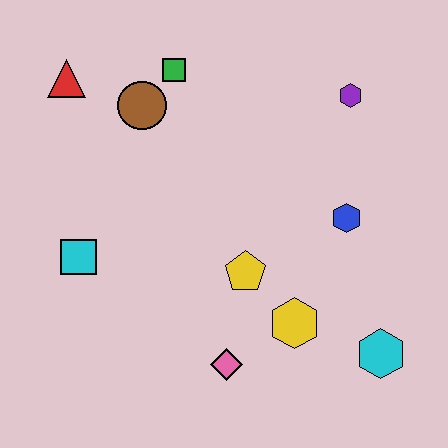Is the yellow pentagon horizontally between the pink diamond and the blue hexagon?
Yes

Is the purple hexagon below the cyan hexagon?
No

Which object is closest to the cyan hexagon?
The yellow hexagon is closest to the cyan hexagon.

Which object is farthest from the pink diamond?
The red triangle is farthest from the pink diamond.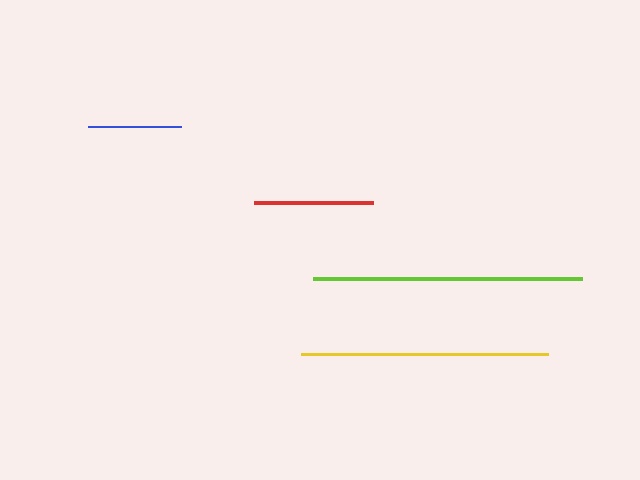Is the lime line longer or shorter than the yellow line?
The lime line is longer than the yellow line.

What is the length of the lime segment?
The lime segment is approximately 269 pixels long.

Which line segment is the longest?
The lime line is the longest at approximately 269 pixels.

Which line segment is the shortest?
The blue line is the shortest at approximately 93 pixels.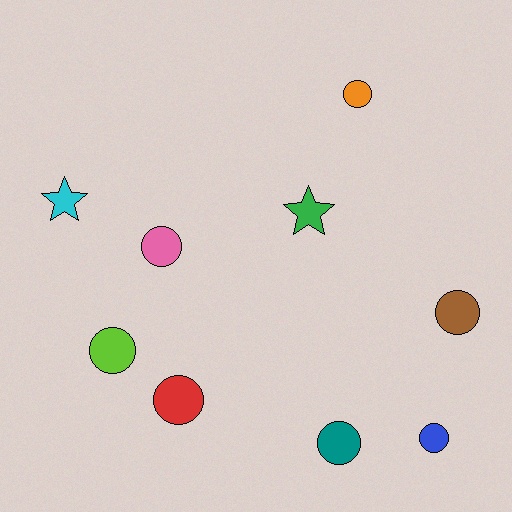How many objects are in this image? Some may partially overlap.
There are 9 objects.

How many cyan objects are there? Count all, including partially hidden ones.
There is 1 cyan object.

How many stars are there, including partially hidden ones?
There are 2 stars.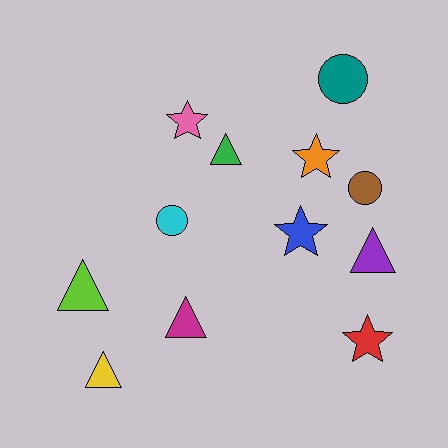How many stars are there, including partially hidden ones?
There are 4 stars.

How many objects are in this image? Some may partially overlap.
There are 12 objects.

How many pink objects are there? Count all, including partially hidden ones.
There is 1 pink object.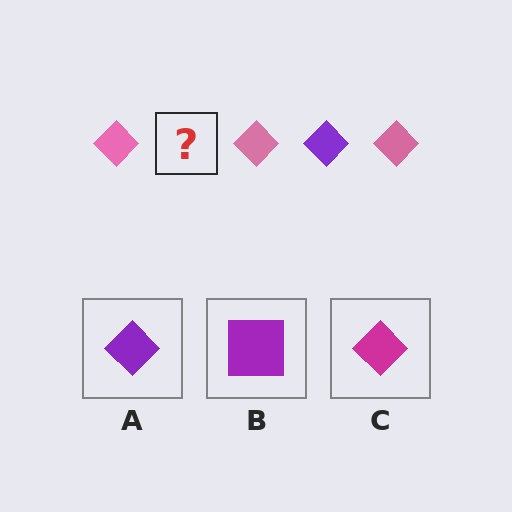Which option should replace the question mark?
Option A.